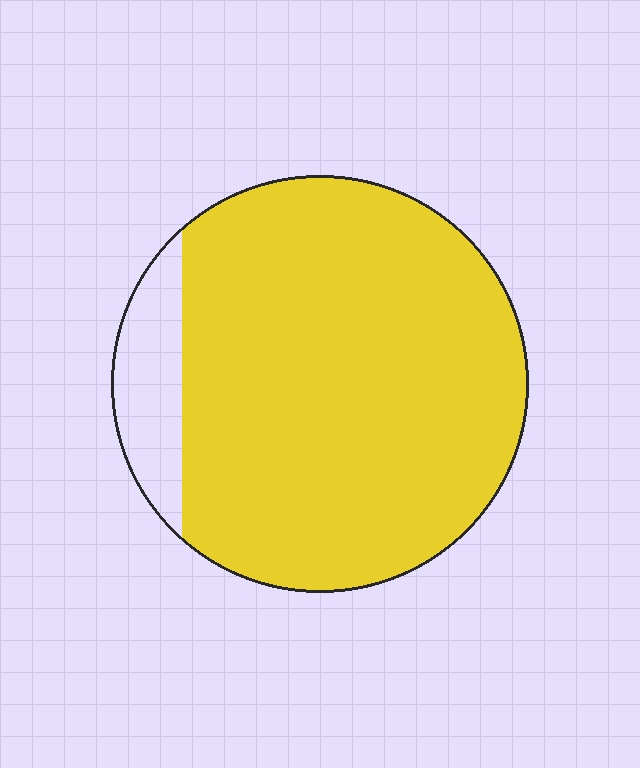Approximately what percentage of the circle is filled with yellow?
Approximately 90%.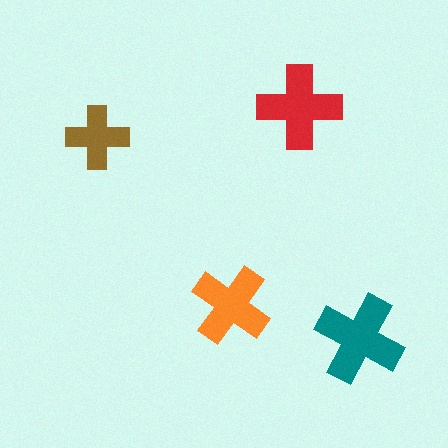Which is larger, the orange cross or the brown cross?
The orange one.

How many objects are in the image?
There are 4 objects in the image.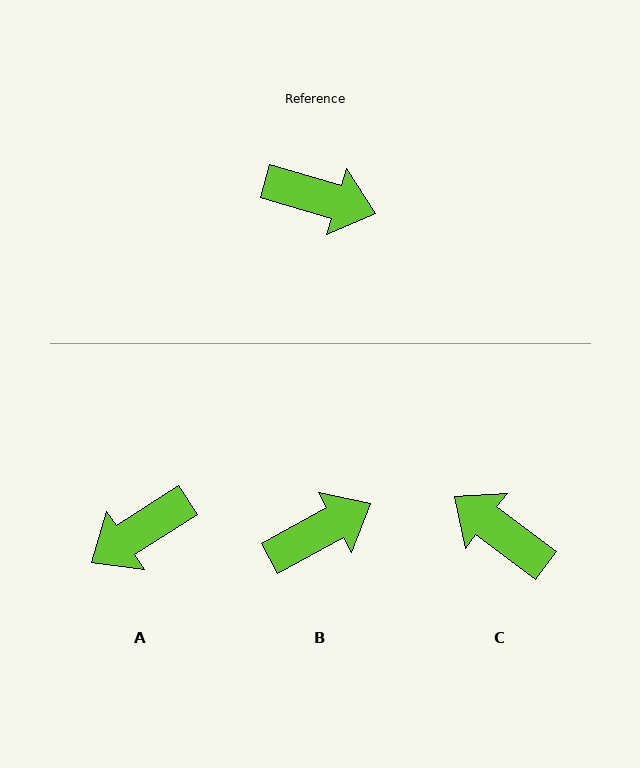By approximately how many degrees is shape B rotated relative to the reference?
Approximately 45 degrees counter-clockwise.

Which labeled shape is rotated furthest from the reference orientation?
C, about 159 degrees away.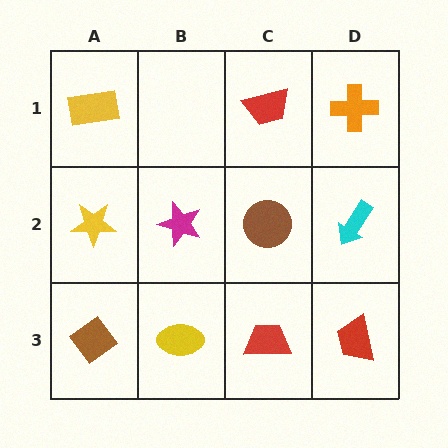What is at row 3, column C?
A red trapezoid.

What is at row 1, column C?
A red trapezoid.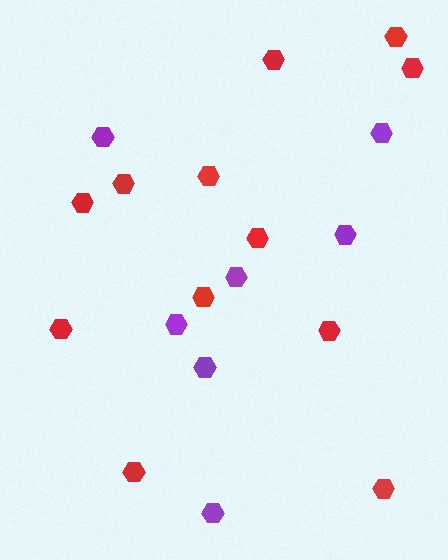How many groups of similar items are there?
There are 2 groups: one group of purple hexagons (7) and one group of red hexagons (12).